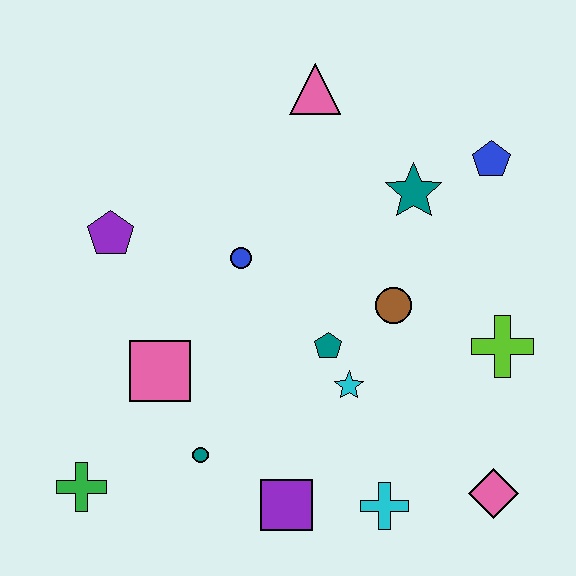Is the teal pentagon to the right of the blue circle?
Yes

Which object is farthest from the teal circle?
The blue pentagon is farthest from the teal circle.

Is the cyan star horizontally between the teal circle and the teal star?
Yes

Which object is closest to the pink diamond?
The cyan cross is closest to the pink diamond.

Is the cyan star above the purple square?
Yes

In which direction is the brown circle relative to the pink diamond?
The brown circle is above the pink diamond.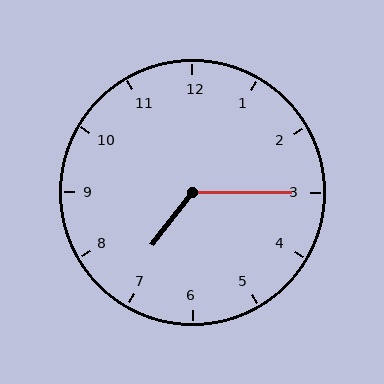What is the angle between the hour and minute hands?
Approximately 128 degrees.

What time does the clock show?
7:15.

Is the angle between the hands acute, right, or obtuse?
It is obtuse.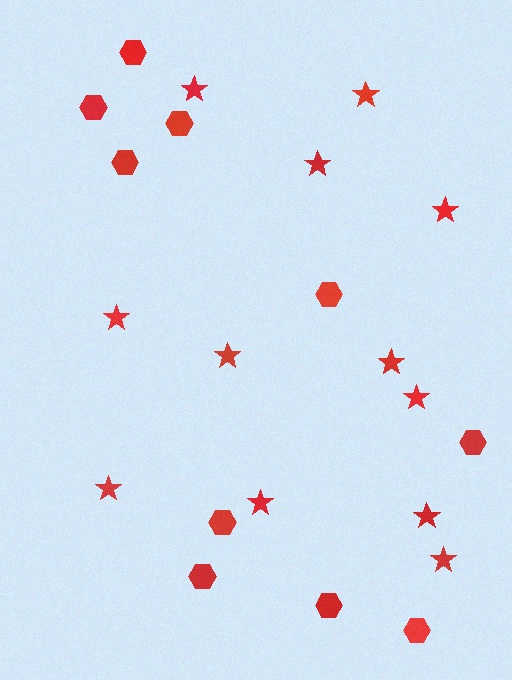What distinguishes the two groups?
There are 2 groups: one group of stars (12) and one group of hexagons (10).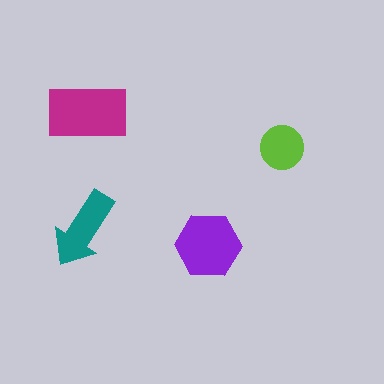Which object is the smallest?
The lime circle.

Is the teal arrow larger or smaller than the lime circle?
Larger.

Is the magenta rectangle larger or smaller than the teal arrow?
Larger.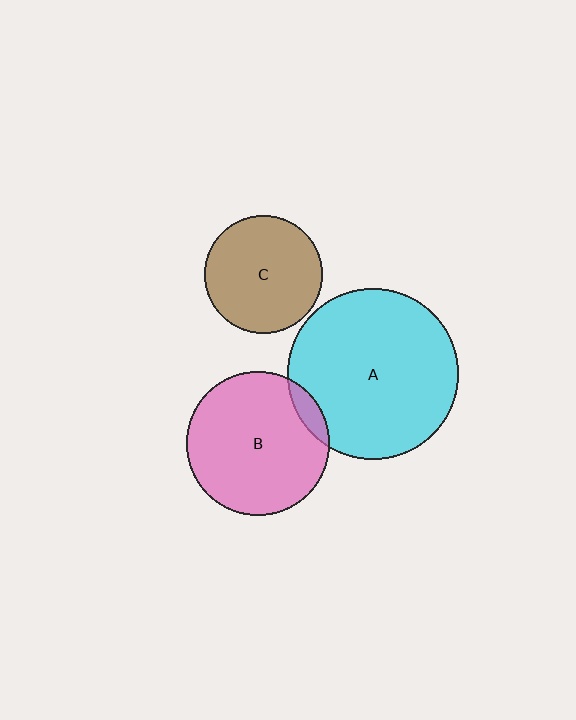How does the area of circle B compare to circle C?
Approximately 1.5 times.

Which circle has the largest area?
Circle A (cyan).